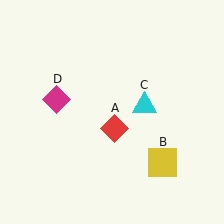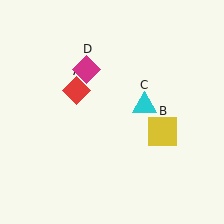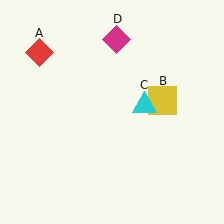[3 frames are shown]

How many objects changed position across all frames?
3 objects changed position: red diamond (object A), yellow square (object B), magenta diamond (object D).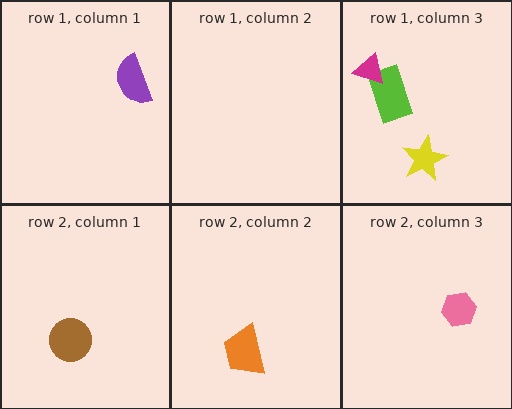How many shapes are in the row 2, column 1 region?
1.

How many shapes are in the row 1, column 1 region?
1.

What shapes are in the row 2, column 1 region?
The brown circle.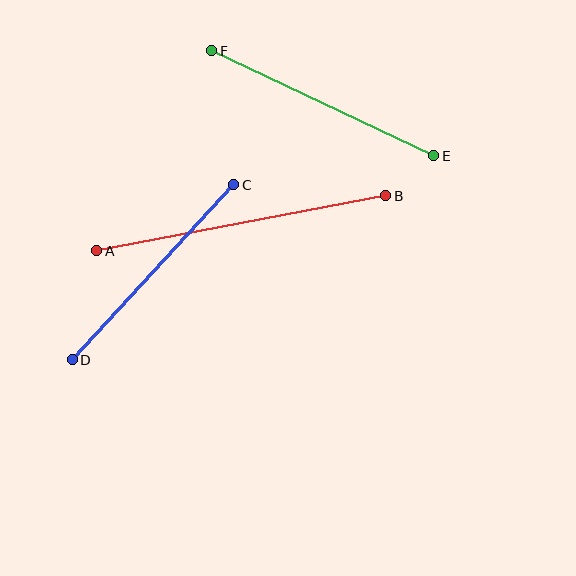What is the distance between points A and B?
The distance is approximately 294 pixels.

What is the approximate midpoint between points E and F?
The midpoint is at approximately (323, 103) pixels.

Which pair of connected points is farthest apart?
Points A and B are farthest apart.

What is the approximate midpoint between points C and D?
The midpoint is at approximately (153, 272) pixels.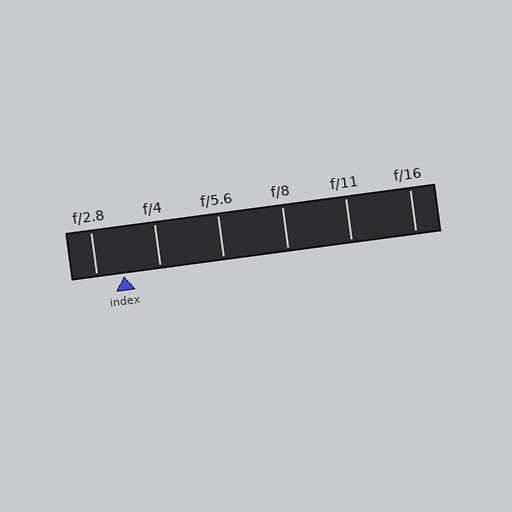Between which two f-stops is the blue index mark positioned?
The index mark is between f/2.8 and f/4.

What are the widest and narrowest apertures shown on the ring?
The widest aperture shown is f/2.8 and the narrowest is f/16.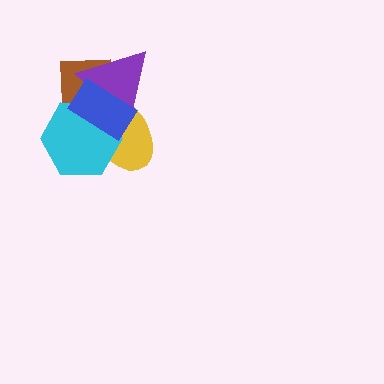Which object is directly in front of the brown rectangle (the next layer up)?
The yellow ellipse is directly in front of the brown rectangle.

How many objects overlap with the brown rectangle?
4 objects overlap with the brown rectangle.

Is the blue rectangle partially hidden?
No, no other shape covers it.